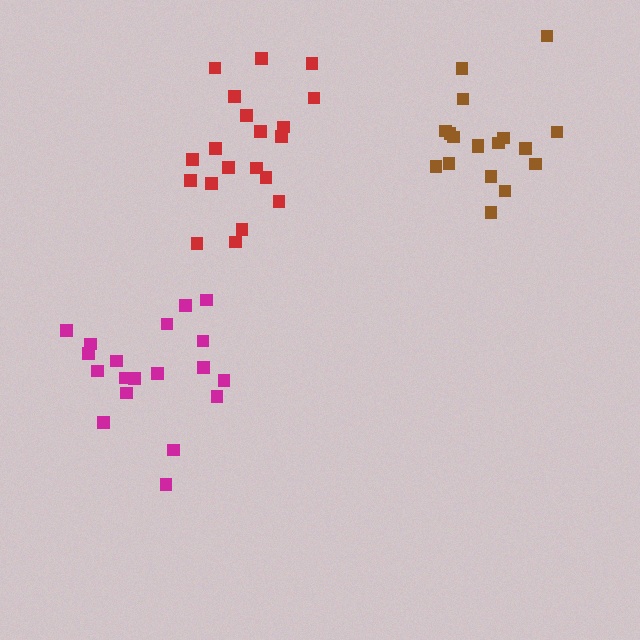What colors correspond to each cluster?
The clusters are colored: magenta, brown, red.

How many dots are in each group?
Group 1: 19 dots, Group 2: 18 dots, Group 3: 20 dots (57 total).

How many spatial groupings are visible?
There are 3 spatial groupings.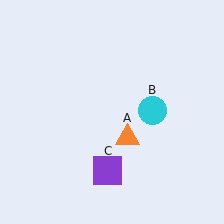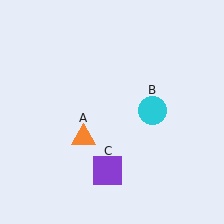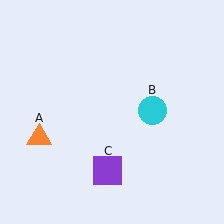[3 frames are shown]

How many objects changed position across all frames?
1 object changed position: orange triangle (object A).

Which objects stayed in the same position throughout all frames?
Cyan circle (object B) and purple square (object C) remained stationary.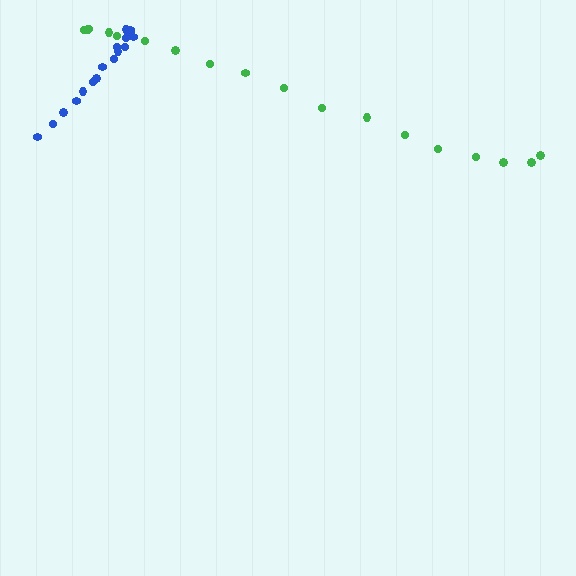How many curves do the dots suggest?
There are 2 distinct paths.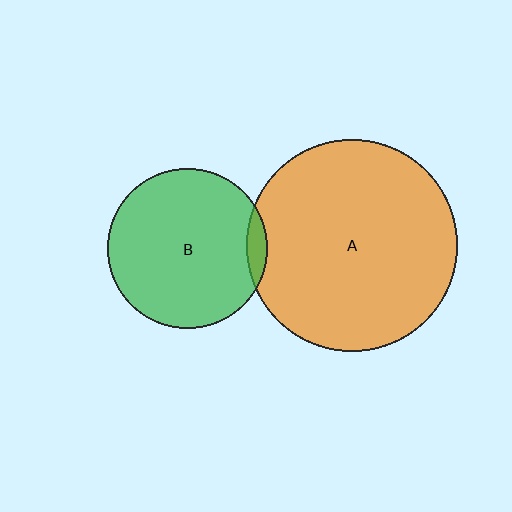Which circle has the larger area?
Circle A (orange).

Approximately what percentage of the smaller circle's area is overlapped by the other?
Approximately 5%.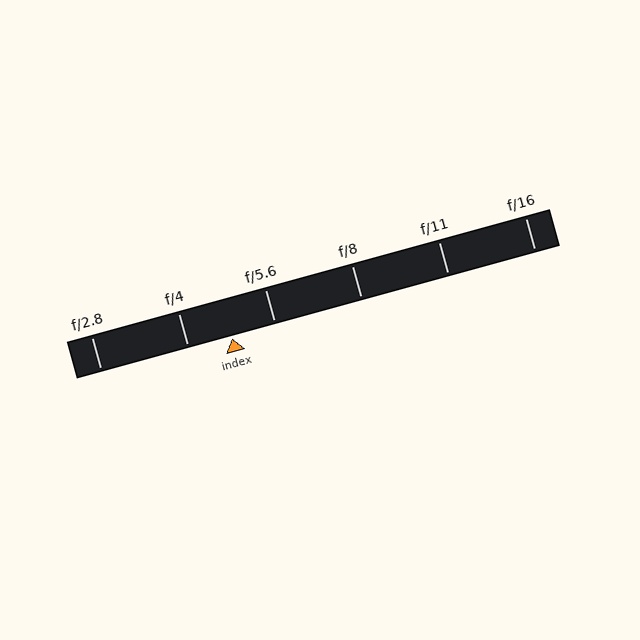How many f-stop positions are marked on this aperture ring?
There are 6 f-stop positions marked.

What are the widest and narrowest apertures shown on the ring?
The widest aperture shown is f/2.8 and the narrowest is f/16.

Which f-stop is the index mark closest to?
The index mark is closest to f/5.6.